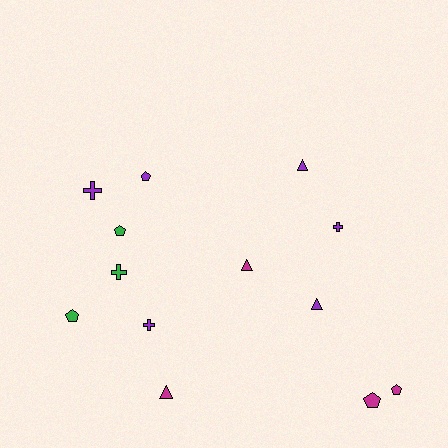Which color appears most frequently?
Purple, with 6 objects.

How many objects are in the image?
There are 13 objects.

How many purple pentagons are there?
There is 1 purple pentagon.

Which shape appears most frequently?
Pentagon, with 5 objects.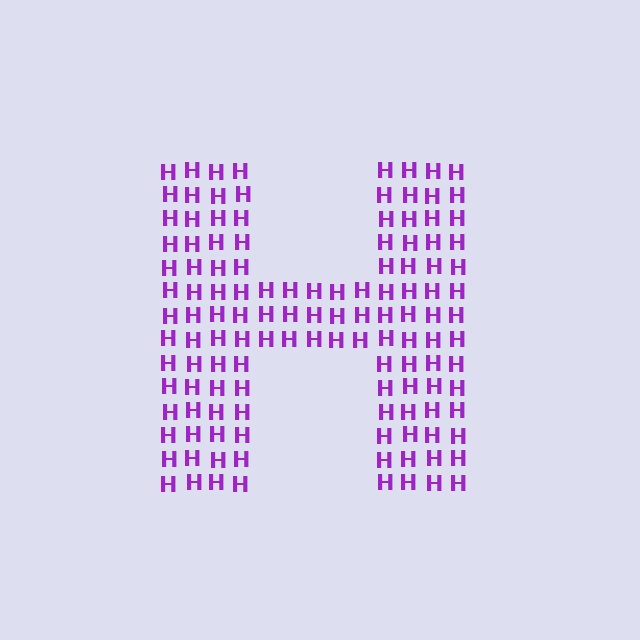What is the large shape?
The large shape is the letter H.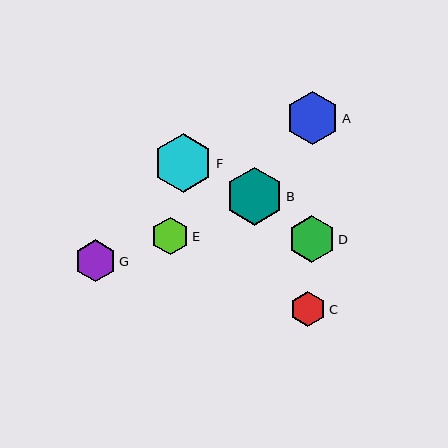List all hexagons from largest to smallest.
From largest to smallest: F, B, A, D, G, E, C.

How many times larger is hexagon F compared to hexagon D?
Hexagon F is approximately 1.3 times the size of hexagon D.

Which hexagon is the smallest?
Hexagon C is the smallest with a size of approximately 36 pixels.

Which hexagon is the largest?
Hexagon F is the largest with a size of approximately 59 pixels.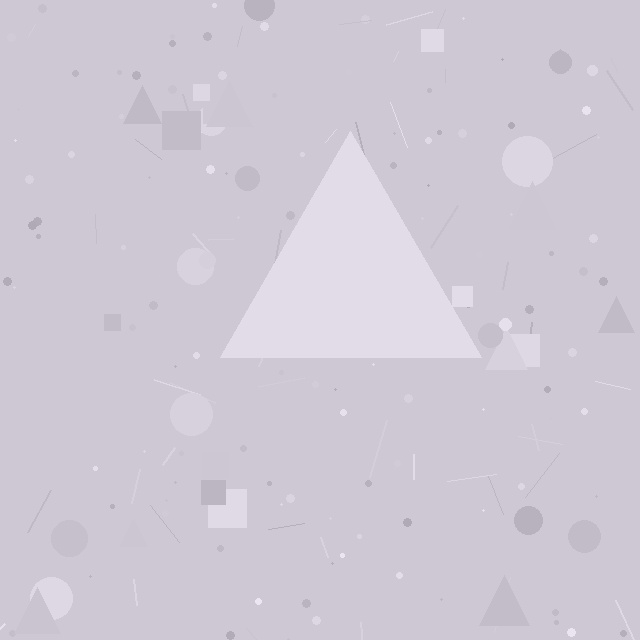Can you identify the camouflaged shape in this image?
The camouflaged shape is a triangle.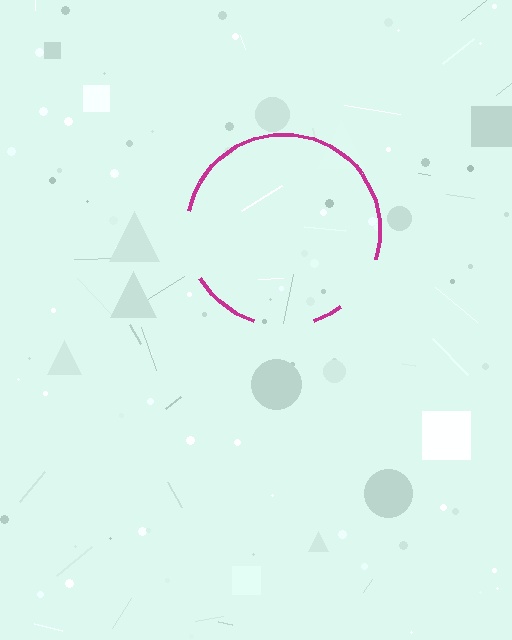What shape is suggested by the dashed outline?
The dashed outline suggests a circle.